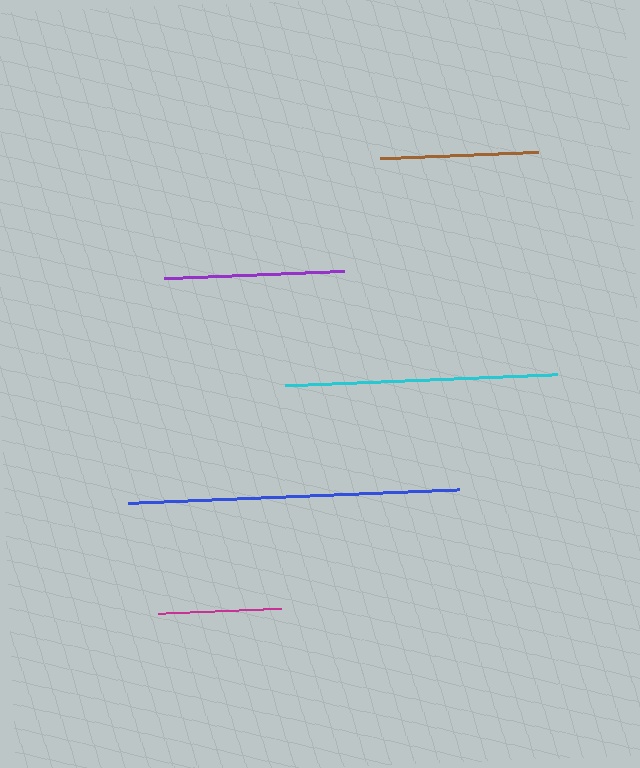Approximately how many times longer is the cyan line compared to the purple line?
The cyan line is approximately 1.5 times the length of the purple line.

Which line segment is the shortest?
The magenta line is the shortest at approximately 123 pixels.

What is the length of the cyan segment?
The cyan segment is approximately 273 pixels long.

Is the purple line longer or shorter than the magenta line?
The purple line is longer than the magenta line.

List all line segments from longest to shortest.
From longest to shortest: blue, cyan, purple, brown, magenta.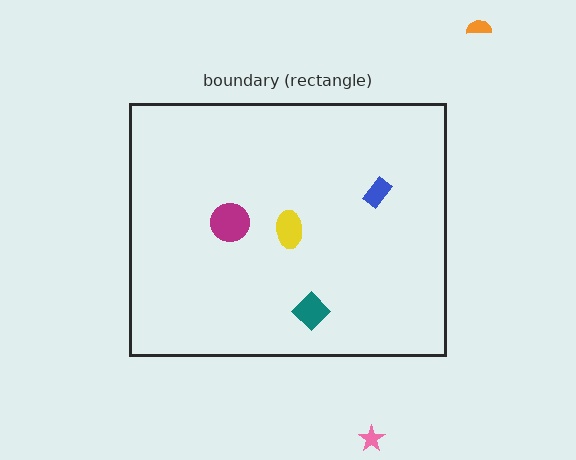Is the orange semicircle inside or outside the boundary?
Outside.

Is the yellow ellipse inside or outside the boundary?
Inside.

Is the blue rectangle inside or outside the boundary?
Inside.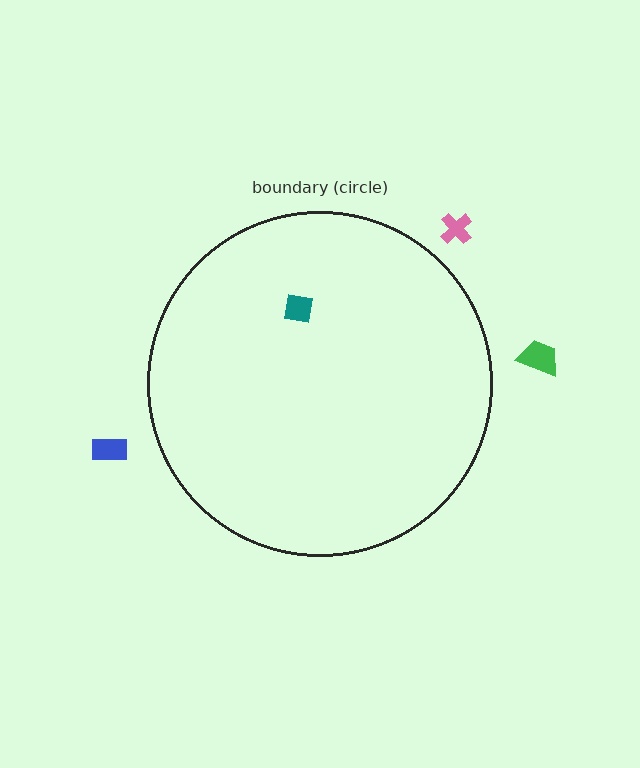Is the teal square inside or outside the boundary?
Inside.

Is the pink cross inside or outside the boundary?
Outside.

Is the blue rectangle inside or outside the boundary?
Outside.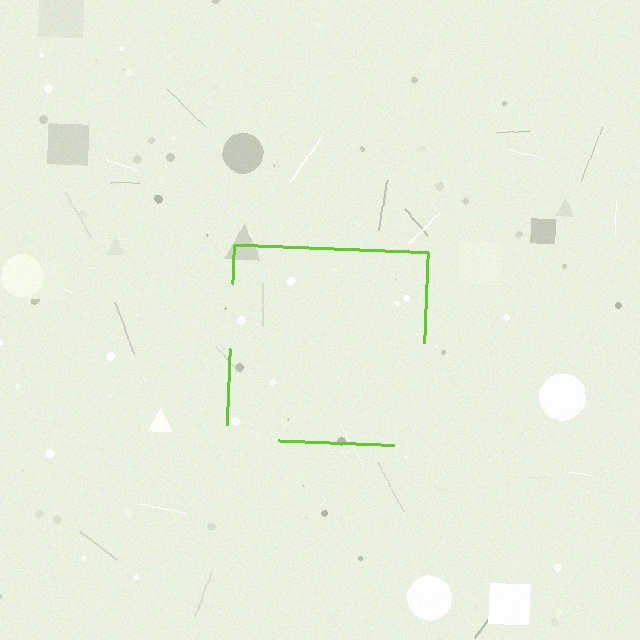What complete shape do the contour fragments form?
The contour fragments form a square.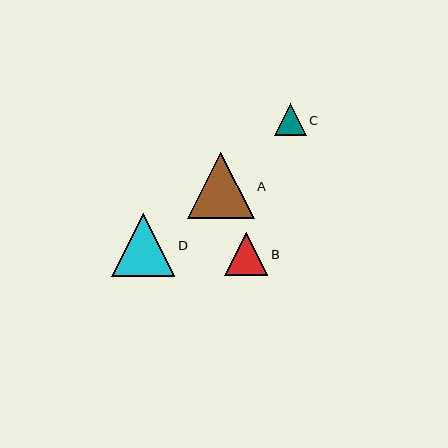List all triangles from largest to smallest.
From largest to smallest: A, D, B, C.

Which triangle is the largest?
Triangle A is the largest with a size of approximately 67 pixels.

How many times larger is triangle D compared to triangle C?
Triangle D is approximately 2.0 times the size of triangle C.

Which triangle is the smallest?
Triangle C is the smallest with a size of approximately 31 pixels.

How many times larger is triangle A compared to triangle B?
Triangle A is approximately 1.5 times the size of triangle B.